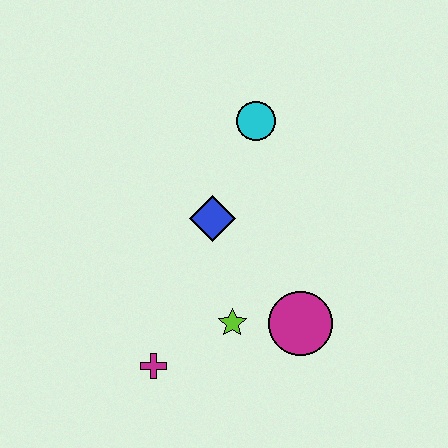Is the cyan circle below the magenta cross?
No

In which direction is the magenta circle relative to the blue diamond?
The magenta circle is below the blue diamond.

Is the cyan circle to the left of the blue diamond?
No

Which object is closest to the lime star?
The magenta circle is closest to the lime star.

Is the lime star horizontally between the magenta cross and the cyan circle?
Yes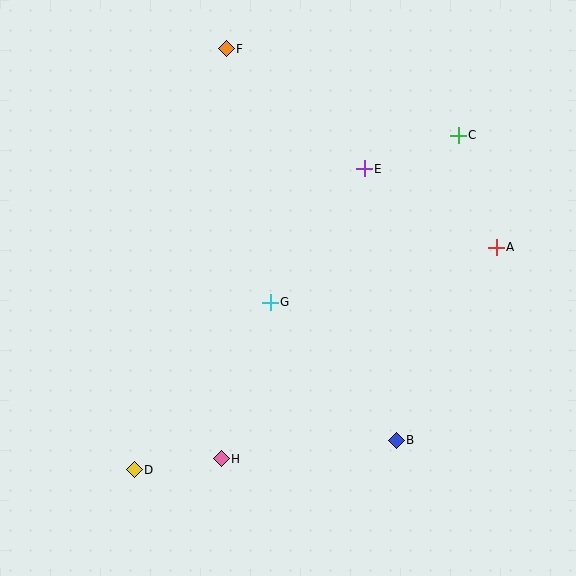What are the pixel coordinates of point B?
Point B is at (396, 440).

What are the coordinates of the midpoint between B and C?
The midpoint between B and C is at (427, 288).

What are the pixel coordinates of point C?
Point C is at (458, 135).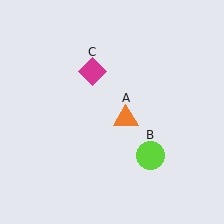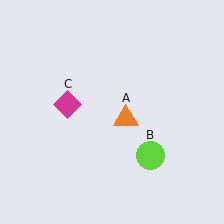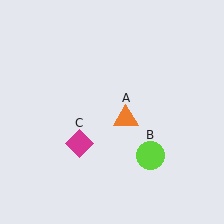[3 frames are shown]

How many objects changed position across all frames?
1 object changed position: magenta diamond (object C).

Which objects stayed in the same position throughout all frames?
Orange triangle (object A) and lime circle (object B) remained stationary.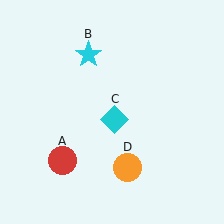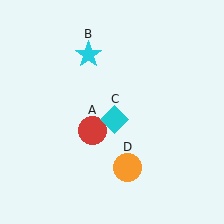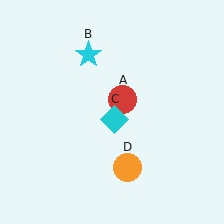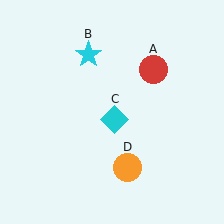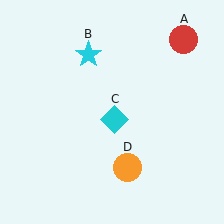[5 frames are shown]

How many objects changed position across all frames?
1 object changed position: red circle (object A).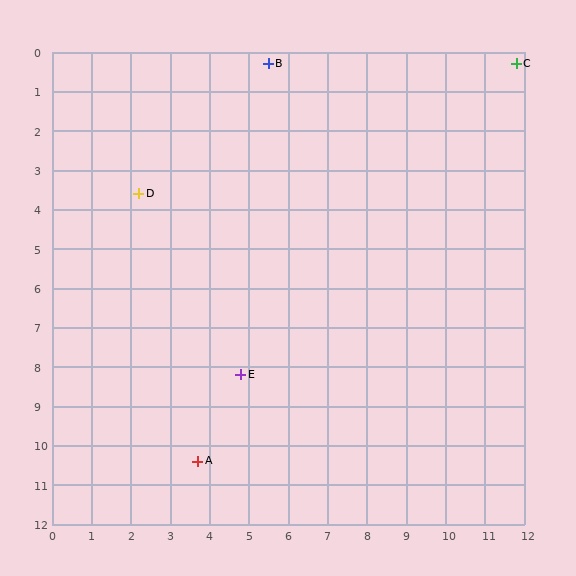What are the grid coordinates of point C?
Point C is at approximately (11.8, 0.3).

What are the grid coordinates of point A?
Point A is at approximately (3.7, 10.4).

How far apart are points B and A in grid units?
Points B and A are about 10.3 grid units apart.